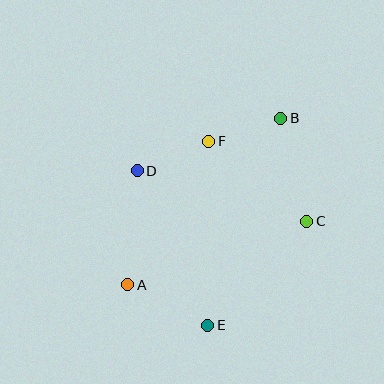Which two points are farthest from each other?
Points A and B are farthest from each other.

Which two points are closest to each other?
Points B and F are closest to each other.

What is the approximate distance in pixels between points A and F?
The distance between A and F is approximately 165 pixels.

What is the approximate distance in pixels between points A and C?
The distance between A and C is approximately 190 pixels.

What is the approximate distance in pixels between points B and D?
The distance between B and D is approximately 153 pixels.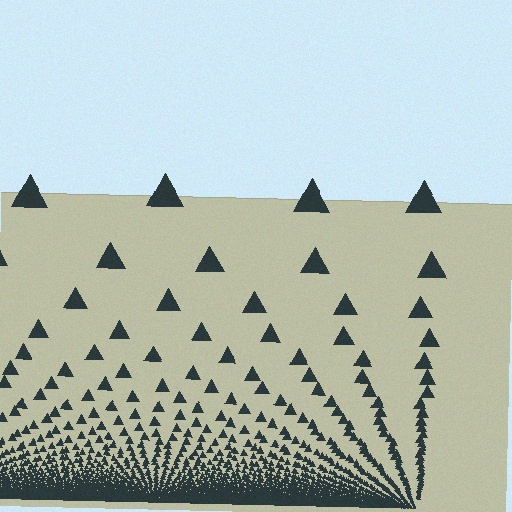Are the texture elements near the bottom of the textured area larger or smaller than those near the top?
Smaller. The gradient is inverted — elements near the bottom are smaller and denser.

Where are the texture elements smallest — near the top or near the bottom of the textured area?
Near the bottom.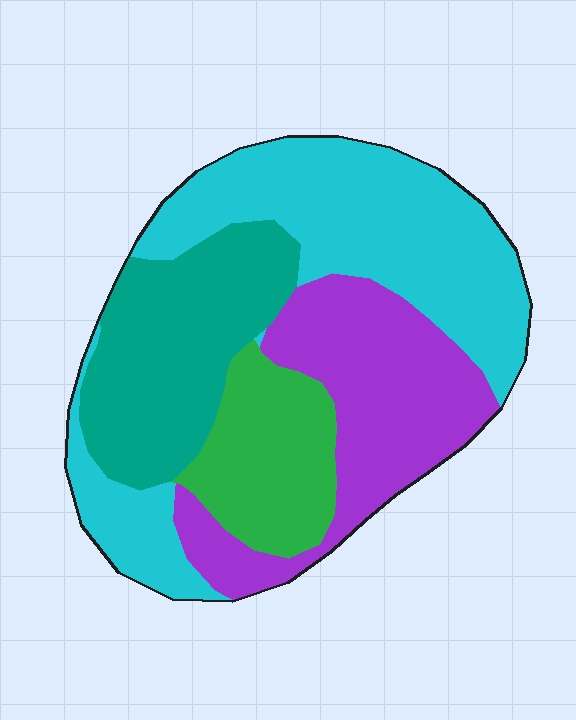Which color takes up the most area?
Cyan, at roughly 35%.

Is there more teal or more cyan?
Cyan.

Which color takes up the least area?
Green, at roughly 15%.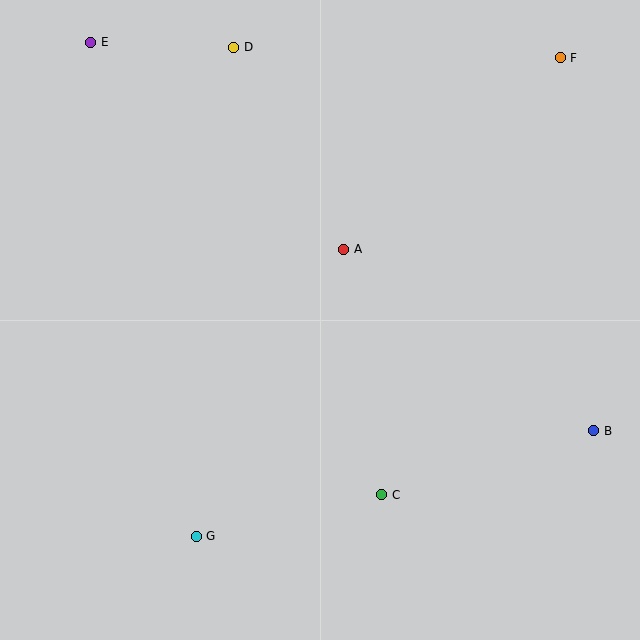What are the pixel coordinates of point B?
Point B is at (594, 431).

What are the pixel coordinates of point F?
Point F is at (560, 58).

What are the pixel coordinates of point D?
Point D is at (234, 47).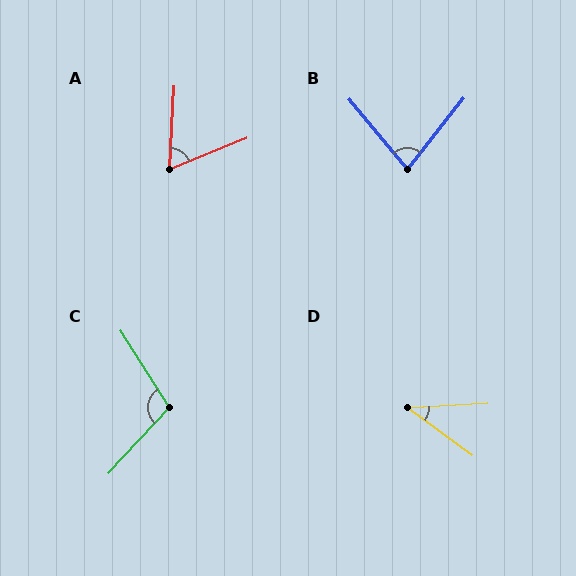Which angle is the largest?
C, at approximately 105 degrees.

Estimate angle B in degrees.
Approximately 78 degrees.